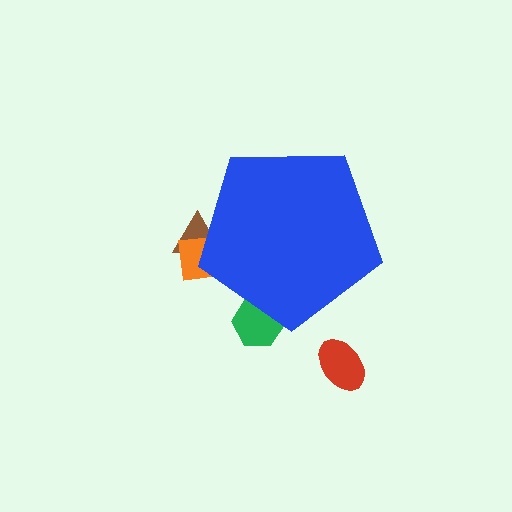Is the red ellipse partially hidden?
No, the red ellipse is fully visible.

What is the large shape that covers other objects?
A blue pentagon.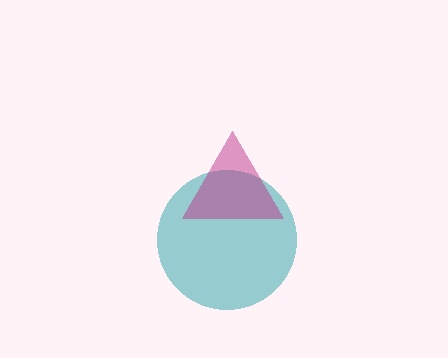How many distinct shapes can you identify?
There are 2 distinct shapes: a teal circle, a magenta triangle.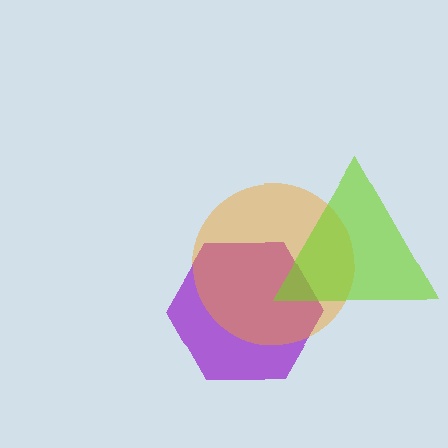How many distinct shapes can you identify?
There are 3 distinct shapes: a purple hexagon, an orange circle, a lime triangle.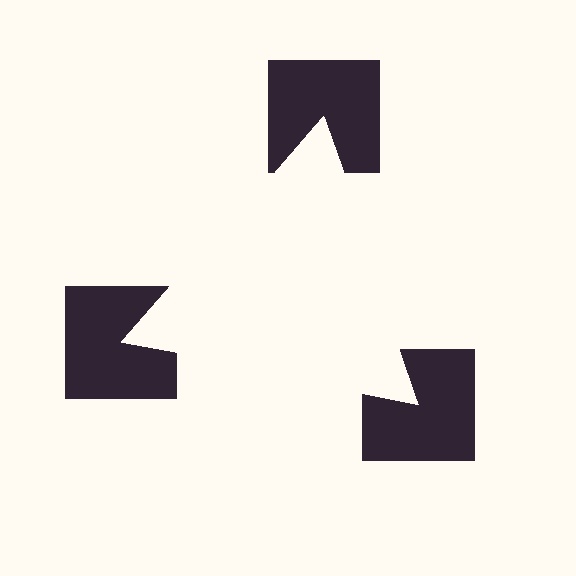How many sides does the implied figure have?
3 sides.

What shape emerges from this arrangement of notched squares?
An illusory triangle — its edges are inferred from the aligned wedge cuts in the notched squares, not physically drawn.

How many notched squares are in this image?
There are 3 — one at each vertex of the illusory triangle.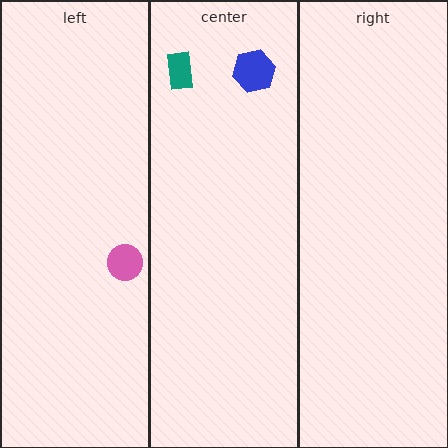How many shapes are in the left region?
1.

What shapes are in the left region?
The pink circle.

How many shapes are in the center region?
2.